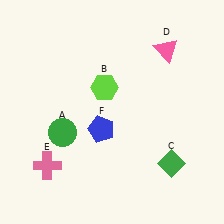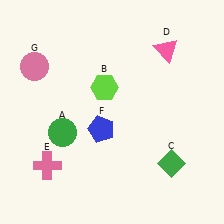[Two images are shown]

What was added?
A pink circle (G) was added in Image 2.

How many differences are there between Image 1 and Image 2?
There is 1 difference between the two images.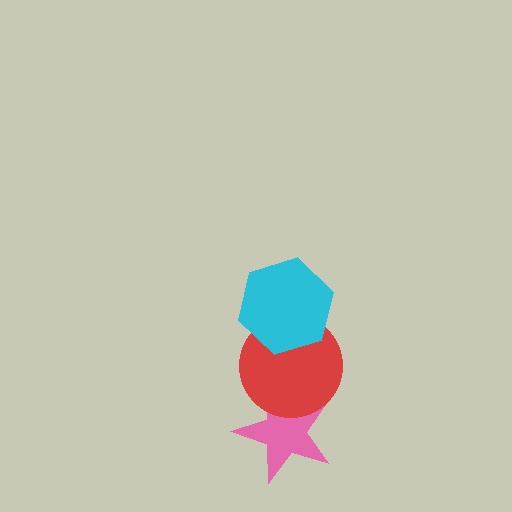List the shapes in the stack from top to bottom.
From top to bottom: the cyan hexagon, the red circle, the pink star.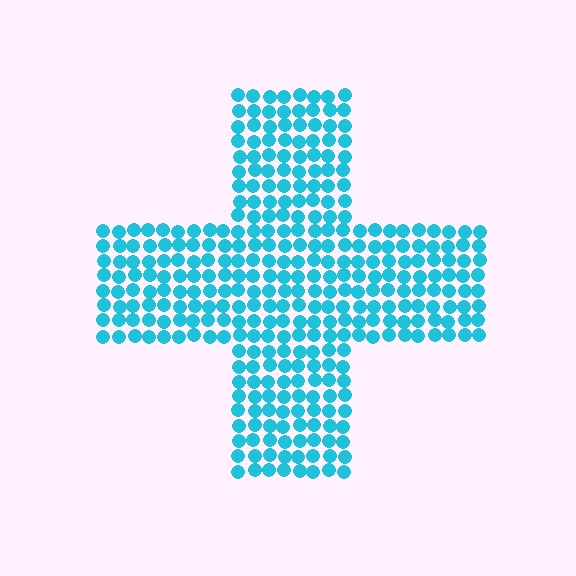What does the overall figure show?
The overall figure shows a cross.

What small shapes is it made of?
It is made of small circles.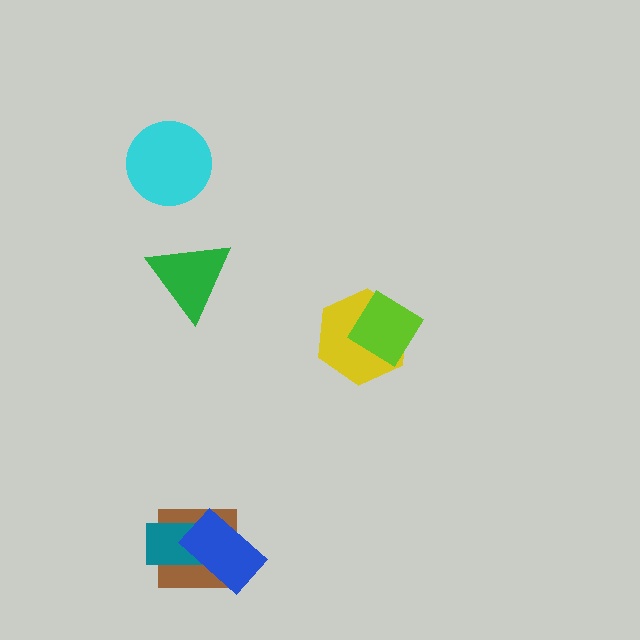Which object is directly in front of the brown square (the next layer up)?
The teal rectangle is directly in front of the brown square.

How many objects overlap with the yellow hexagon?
1 object overlaps with the yellow hexagon.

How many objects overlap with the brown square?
2 objects overlap with the brown square.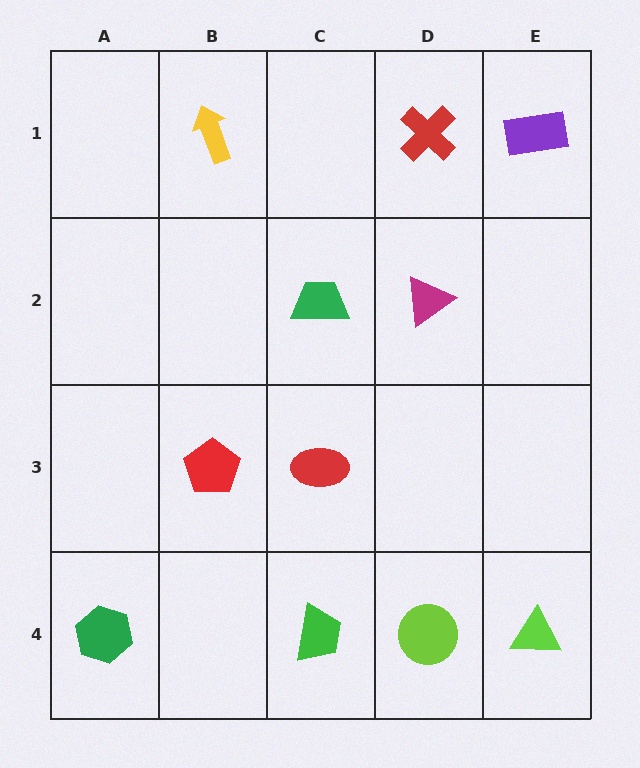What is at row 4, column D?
A lime circle.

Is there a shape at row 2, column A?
No, that cell is empty.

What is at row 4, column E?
A lime triangle.